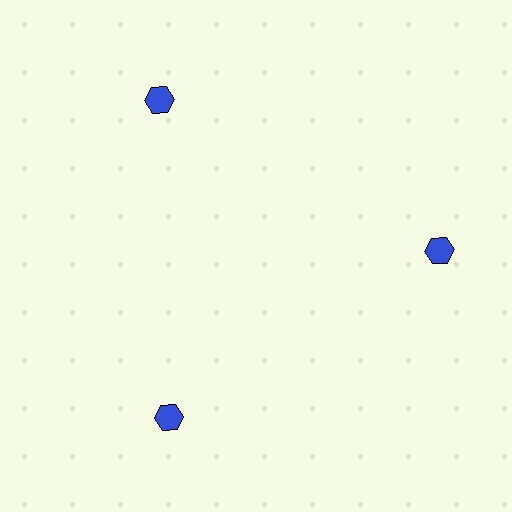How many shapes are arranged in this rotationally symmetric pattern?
There are 3 shapes, arranged in 3 groups of 1.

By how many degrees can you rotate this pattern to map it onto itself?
The pattern maps onto itself every 120 degrees of rotation.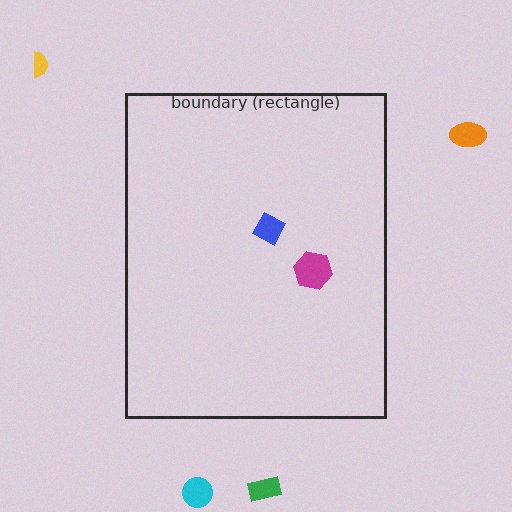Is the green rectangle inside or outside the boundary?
Outside.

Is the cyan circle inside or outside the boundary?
Outside.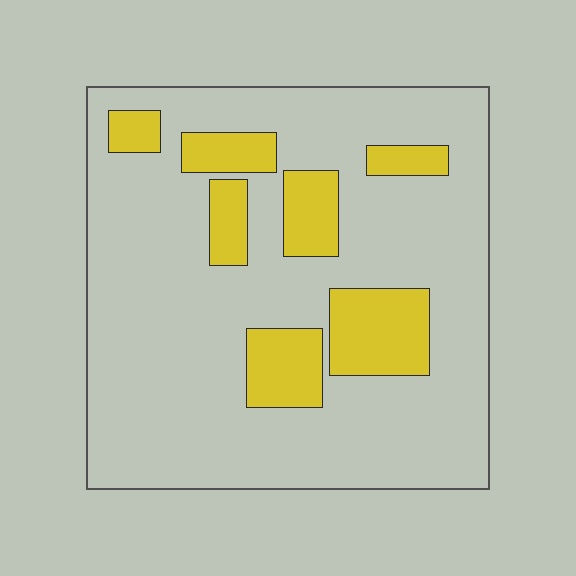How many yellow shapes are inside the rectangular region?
7.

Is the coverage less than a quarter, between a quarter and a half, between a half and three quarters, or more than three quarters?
Less than a quarter.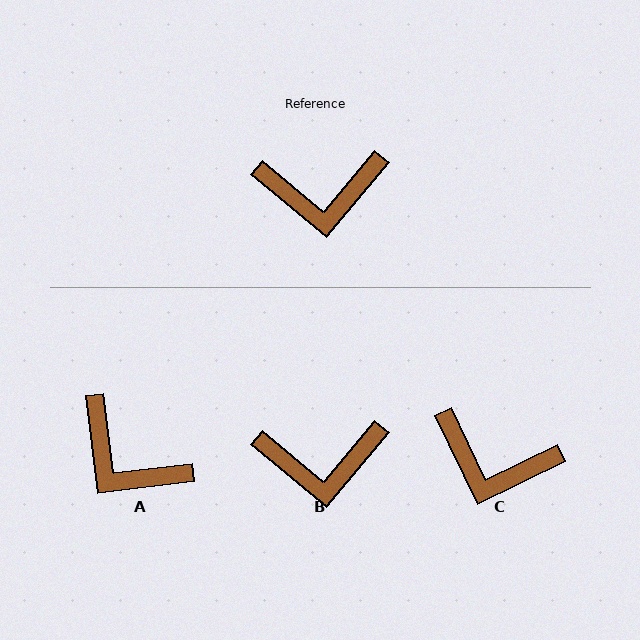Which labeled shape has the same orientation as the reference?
B.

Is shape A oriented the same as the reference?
No, it is off by about 43 degrees.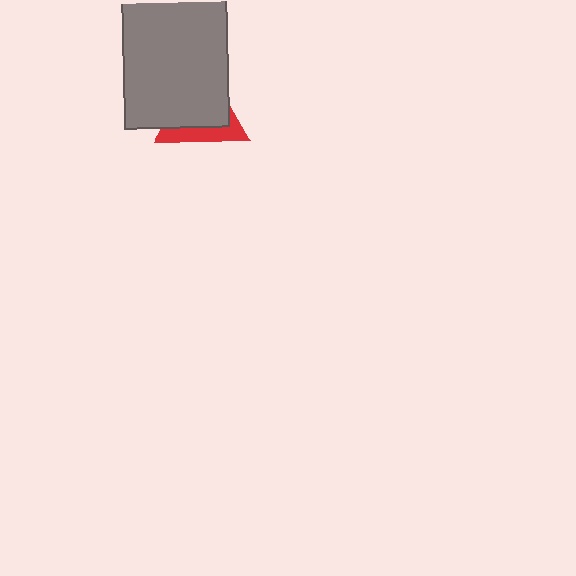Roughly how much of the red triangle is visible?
A small part of it is visible (roughly 34%).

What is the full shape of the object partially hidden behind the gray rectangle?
The partially hidden object is a red triangle.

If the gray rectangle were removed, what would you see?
You would see the complete red triangle.